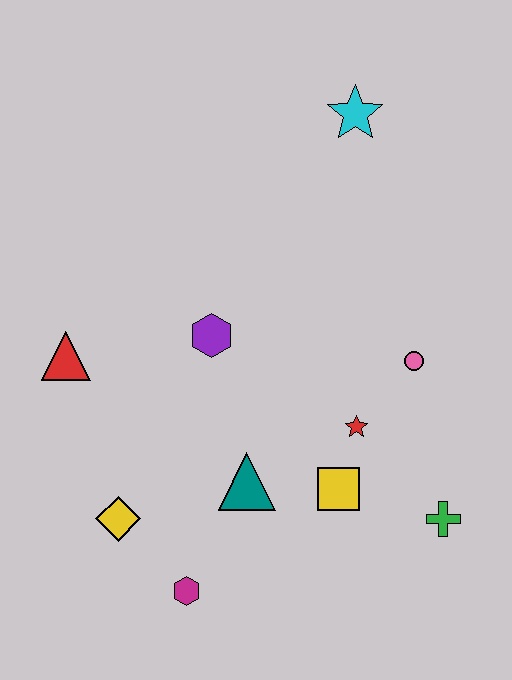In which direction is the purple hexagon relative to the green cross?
The purple hexagon is to the left of the green cross.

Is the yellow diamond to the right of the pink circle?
No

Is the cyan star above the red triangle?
Yes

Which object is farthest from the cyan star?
The magenta hexagon is farthest from the cyan star.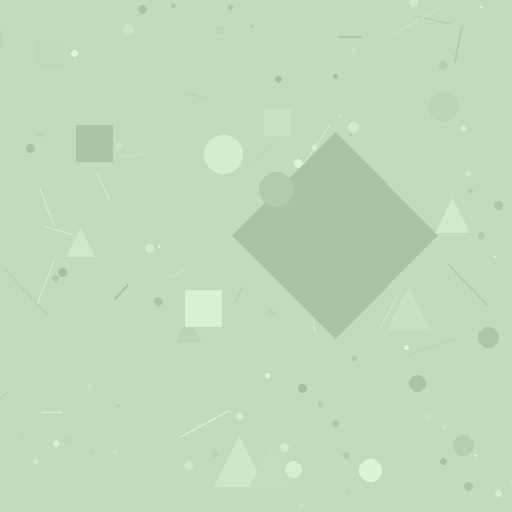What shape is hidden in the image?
A diamond is hidden in the image.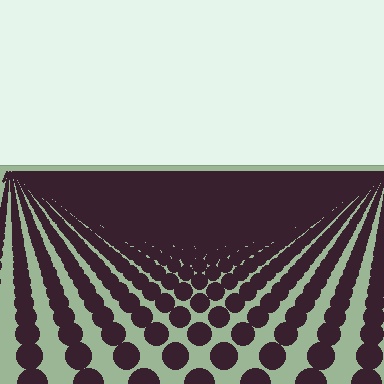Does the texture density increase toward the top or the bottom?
Density increases toward the top.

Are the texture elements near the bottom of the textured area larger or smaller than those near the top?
Larger. Near the bottom, elements are closer to the viewer and appear at a bigger on-screen size.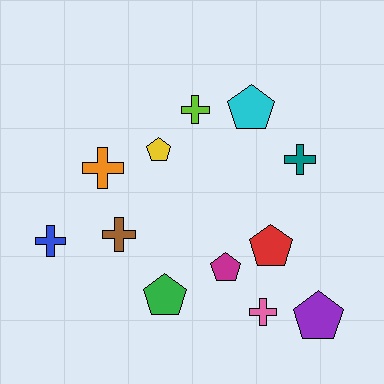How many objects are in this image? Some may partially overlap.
There are 12 objects.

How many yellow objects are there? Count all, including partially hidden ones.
There is 1 yellow object.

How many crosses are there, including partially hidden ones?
There are 6 crosses.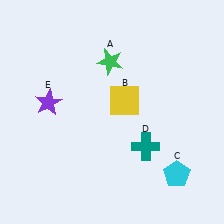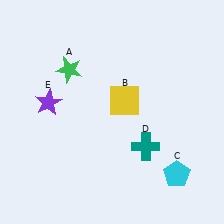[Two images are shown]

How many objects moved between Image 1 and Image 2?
1 object moved between the two images.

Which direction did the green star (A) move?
The green star (A) moved left.